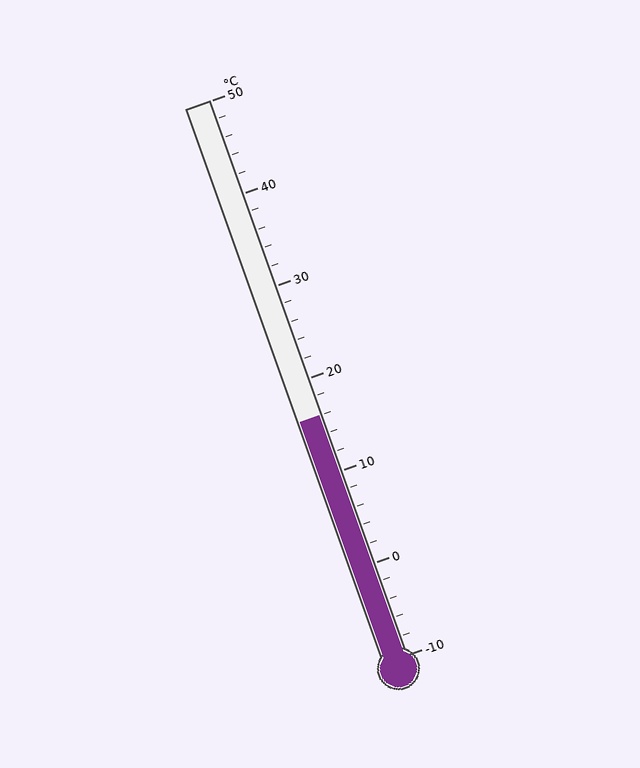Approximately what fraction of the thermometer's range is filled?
The thermometer is filled to approximately 45% of its range.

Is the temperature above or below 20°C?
The temperature is below 20°C.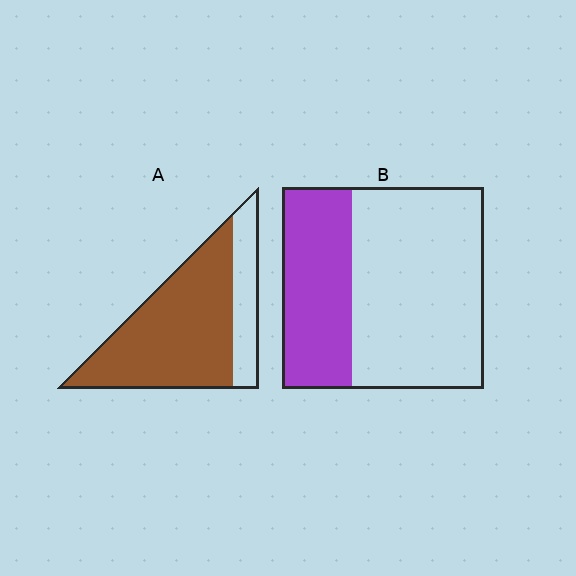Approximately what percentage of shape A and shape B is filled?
A is approximately 75% and B is approximately 35%.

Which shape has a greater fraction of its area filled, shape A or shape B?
Shape A.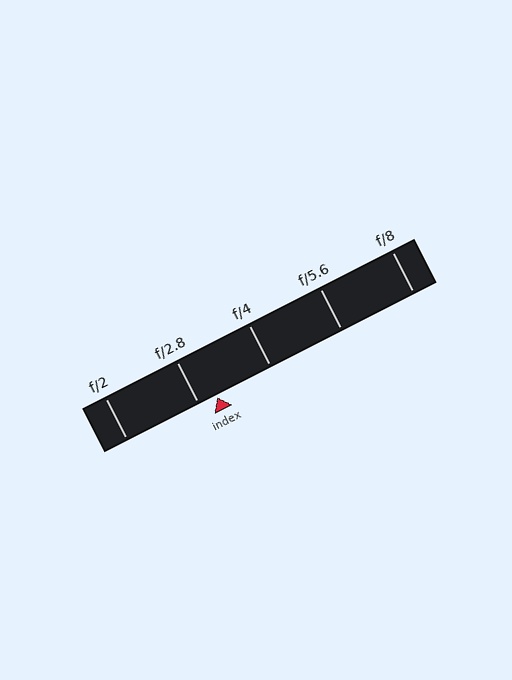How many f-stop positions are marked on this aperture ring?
There are 5 f-stop positions marked.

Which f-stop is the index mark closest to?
The index mark is closest to f/2.8.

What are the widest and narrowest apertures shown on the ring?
The widest aperture shown is f/2 and the narrowest is f/8.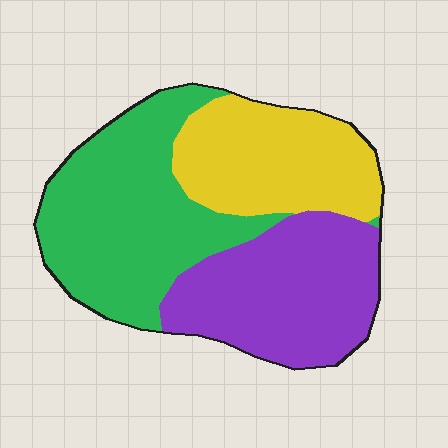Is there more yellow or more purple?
Purple.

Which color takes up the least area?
Yellow, at roughly 25%.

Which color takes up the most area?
Green, at roughly 40%.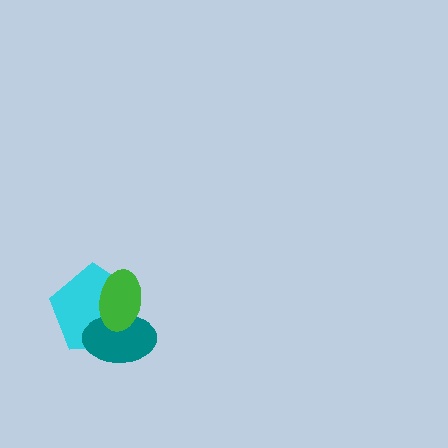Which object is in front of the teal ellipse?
The green ellipse is in front of the teal ellipse.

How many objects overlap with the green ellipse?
2 objects overlap with the green ellipse.